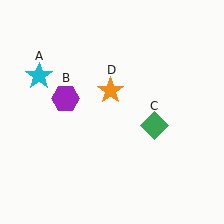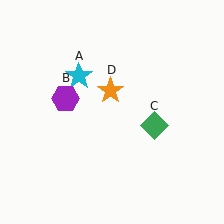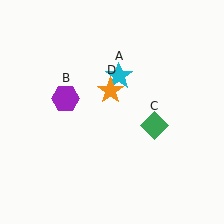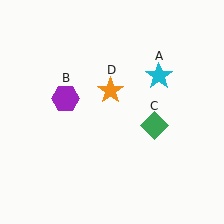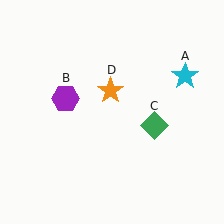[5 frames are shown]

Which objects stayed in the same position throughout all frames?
Purple hexagon (object B) and green diamond (object C) and orange star (object D) remained stationary.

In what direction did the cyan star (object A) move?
The cyan star (object A) moved right.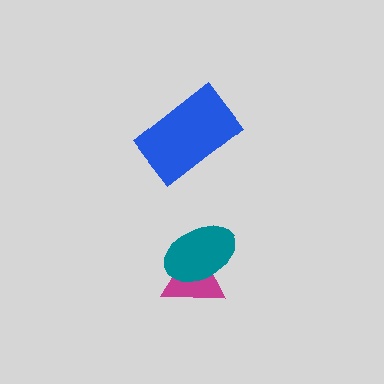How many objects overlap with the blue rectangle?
0 objects overlap with the blue rectangle.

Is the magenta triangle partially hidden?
Yes, it is partially covered by another shape.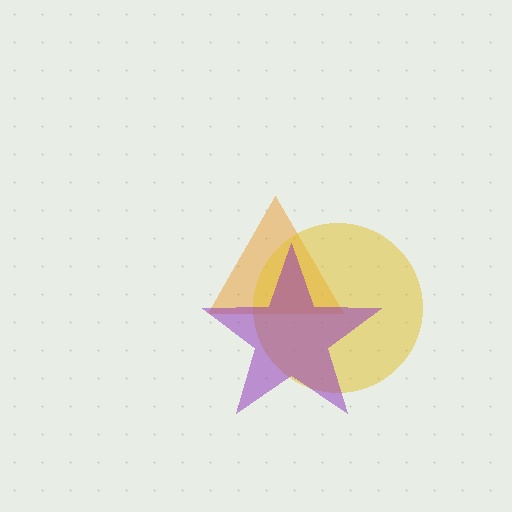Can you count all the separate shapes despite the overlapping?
Yes, there are 3 separate shapes.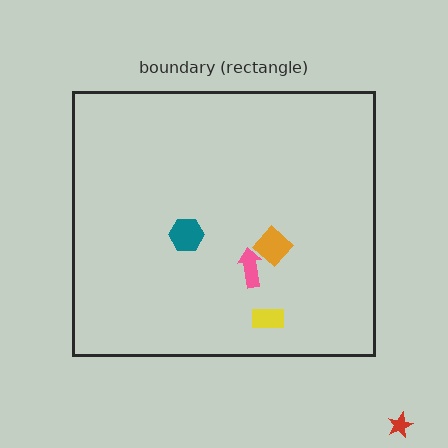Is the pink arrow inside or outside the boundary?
Inside.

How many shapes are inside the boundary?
4 inside, 1 outside.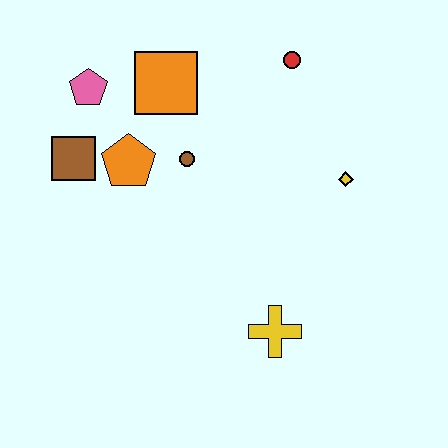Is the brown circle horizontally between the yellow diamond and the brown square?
Yes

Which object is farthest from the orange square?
The yellow cross is farthest from the orange square.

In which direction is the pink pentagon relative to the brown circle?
The pink pentagon is to the left of the brown circle.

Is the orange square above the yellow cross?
Yes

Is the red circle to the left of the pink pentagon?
No